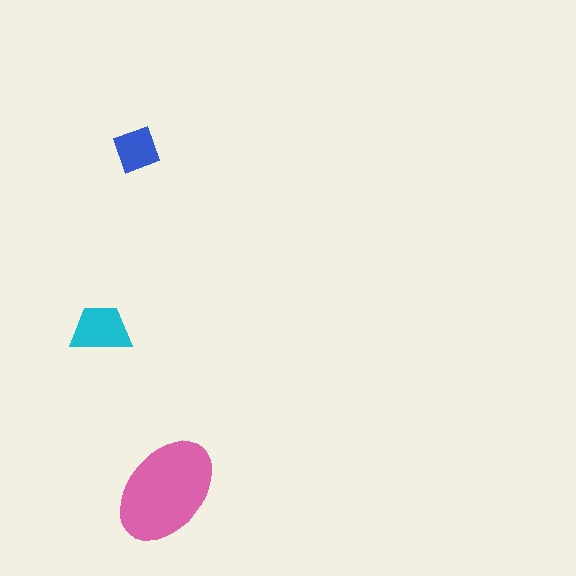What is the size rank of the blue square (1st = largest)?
3rd.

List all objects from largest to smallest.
The pink ellipse, the cyan trapezoid, the blue square.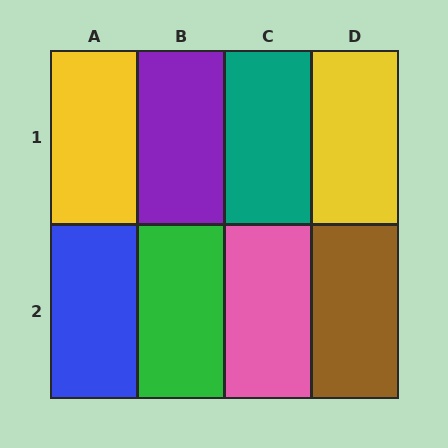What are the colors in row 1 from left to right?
Yellow, purple, teal, yellow.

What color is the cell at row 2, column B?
Green.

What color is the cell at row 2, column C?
Pink.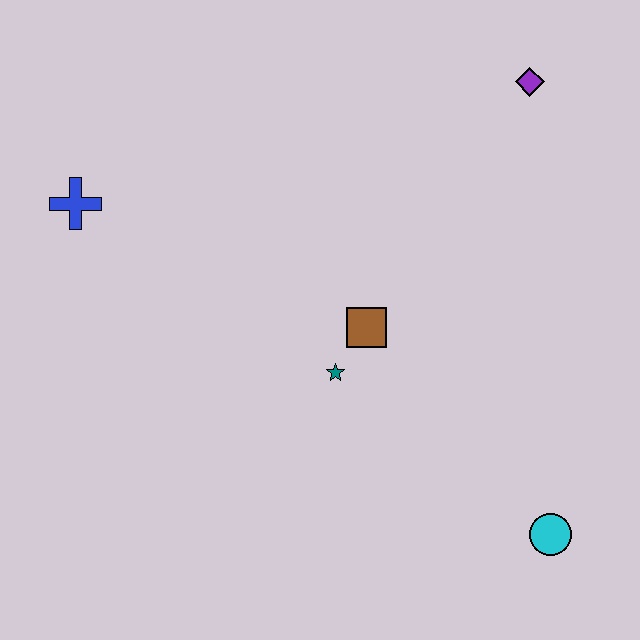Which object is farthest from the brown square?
The blue cross is farthest from the brown square.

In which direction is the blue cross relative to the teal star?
The blue cross is to the left of the teal star.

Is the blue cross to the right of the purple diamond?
No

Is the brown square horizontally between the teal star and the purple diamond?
Yes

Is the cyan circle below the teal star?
Yes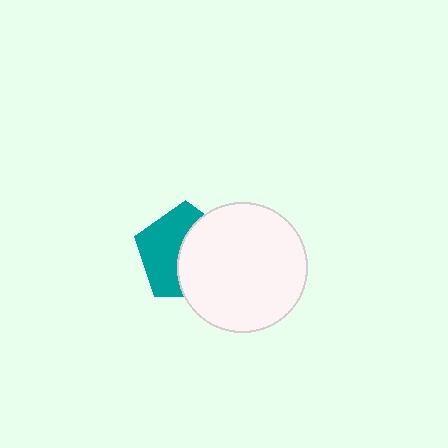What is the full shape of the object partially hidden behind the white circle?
The partially hidden object is a teal pentagon.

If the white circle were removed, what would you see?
You would see the complete teal pentagon.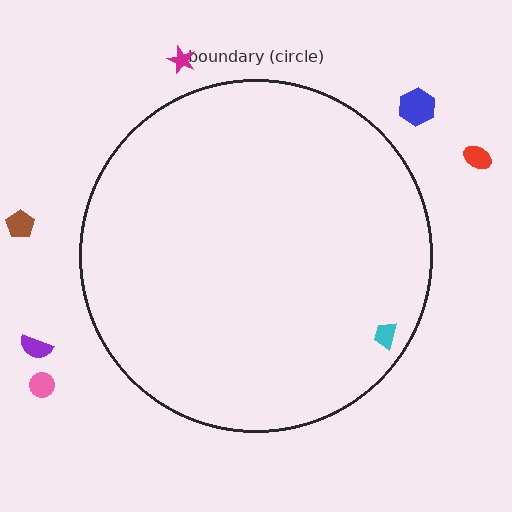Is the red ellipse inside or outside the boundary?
Outside.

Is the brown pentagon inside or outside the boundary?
Outside.